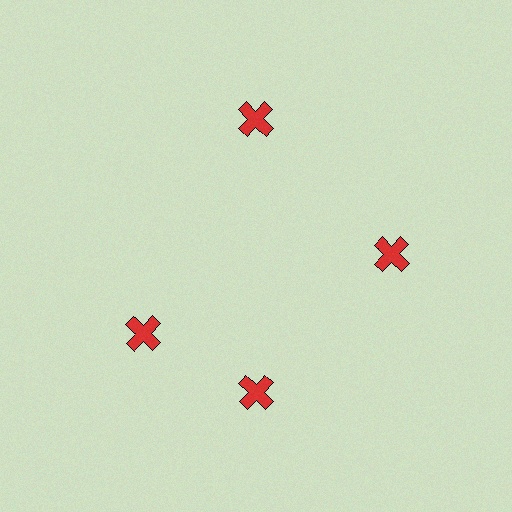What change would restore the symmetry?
The symmetry would be restored by rotating it back into even spacing with its neighbors so that all 4 crosses sit at equal angles and equal distance from the center.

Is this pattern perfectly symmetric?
No. The 4 red crosses are arranged in a ring, but one element near the 9 o'clock position is rotated out of alignment along the ring, breaking the 4-fold rotational symmetry.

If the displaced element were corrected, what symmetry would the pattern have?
It would have 4-fold rotational symmetry — the pattern would map onto itself every 90 degrees.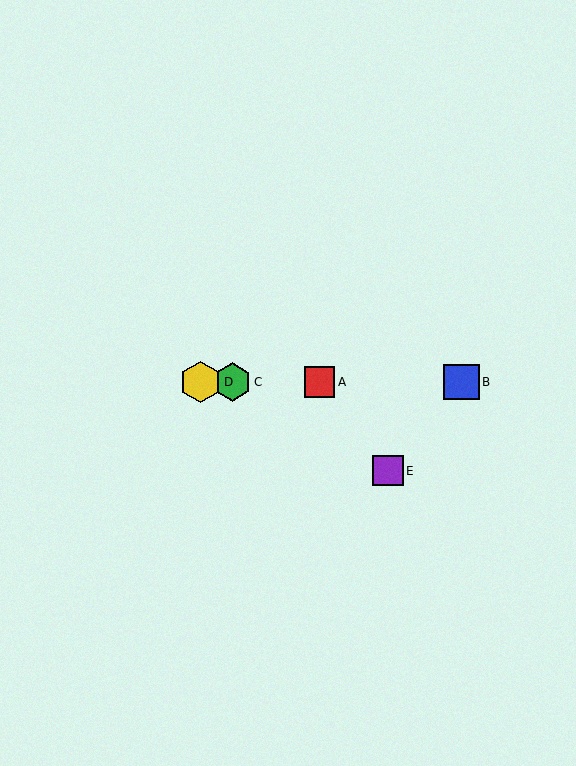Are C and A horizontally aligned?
Yes, both are at y≈382.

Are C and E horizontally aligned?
No, C is at y≈382 and E is at y≈471.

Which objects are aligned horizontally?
Objects A, B, C, D are aligned horizontally.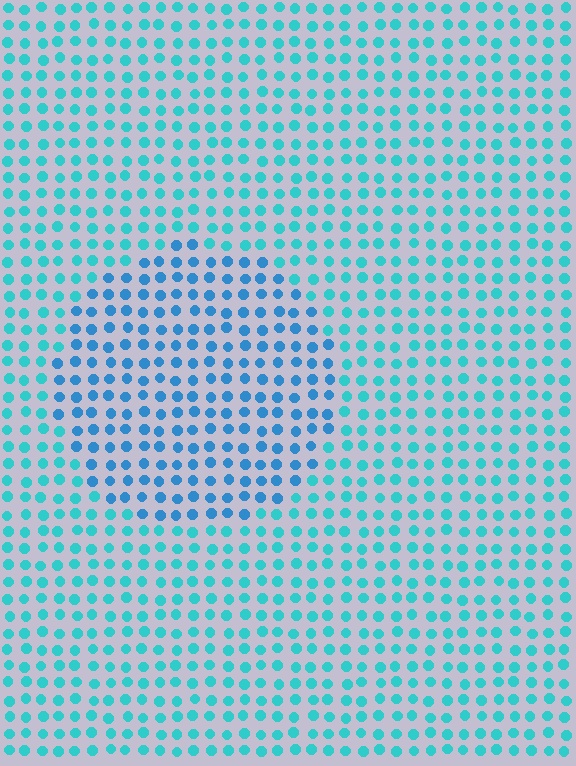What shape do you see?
I see a circle.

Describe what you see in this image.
The image is filled with small cyan elements in a uniform arrangement. A circle-shaped region is visible where the elements are tinted to a slightly different hue, forming a subtle color boundary.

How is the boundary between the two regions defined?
The boundary is defined purely by a slight shift in hue (about 26 degrees). Spacing, size, and orientation are identical on both sides.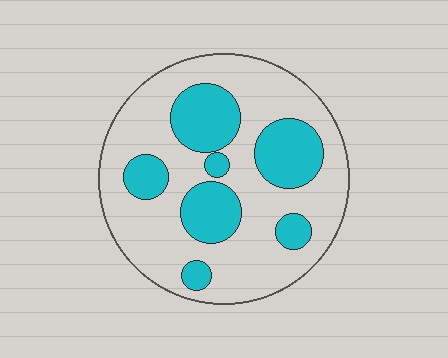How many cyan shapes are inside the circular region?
7.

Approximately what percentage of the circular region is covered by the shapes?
Approximately 30%.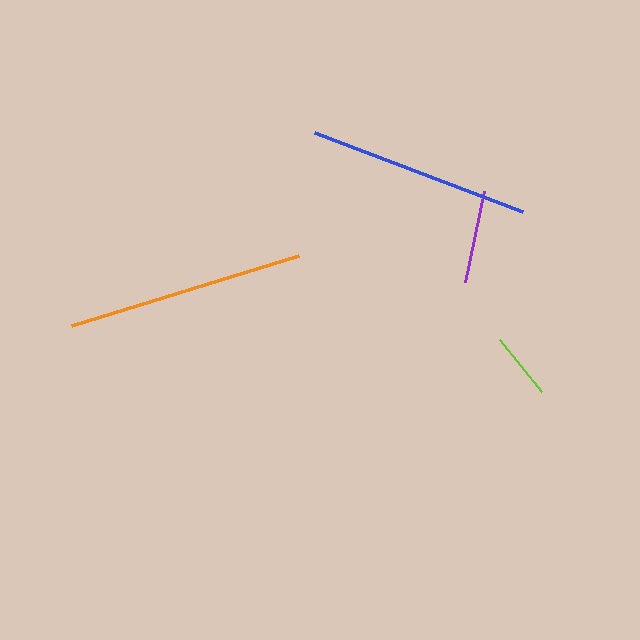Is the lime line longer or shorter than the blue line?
The blue line is longer than the lime line.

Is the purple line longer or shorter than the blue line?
The blue line is longer than the purple line.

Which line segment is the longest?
The orange line is the longest at approximately 237 pixels.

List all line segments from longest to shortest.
From longest to shortest: orange, blue, purple, lime.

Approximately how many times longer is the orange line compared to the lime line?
The orange line is approximately 3.5 times the length of the lime line.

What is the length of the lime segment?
The lime segment is approximately 67 pixels long.